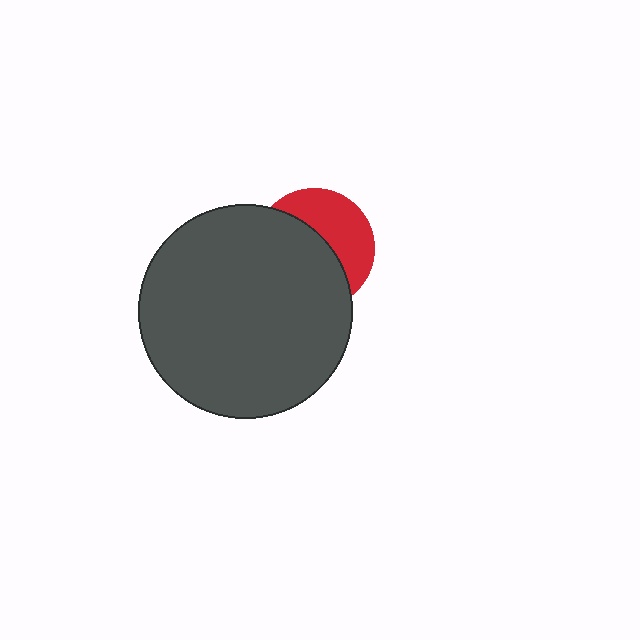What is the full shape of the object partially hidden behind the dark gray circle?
The partially hidden object is a red circle.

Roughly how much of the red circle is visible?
A small part of it is visible (roughly 42%).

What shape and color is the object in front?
The object in front is a dark gray circle.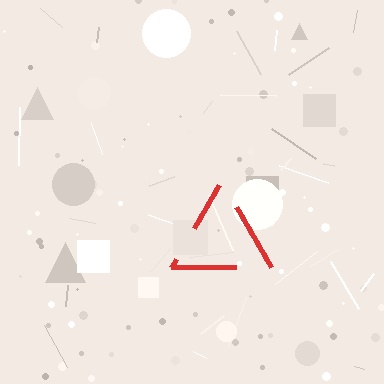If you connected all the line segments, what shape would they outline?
They would outline a triangle.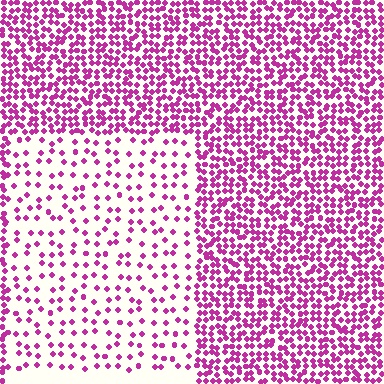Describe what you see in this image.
The image contains small magenta elements arranged at two different densities. A rectangle-shaped region is visible where the elements are less densely packed than the surrounding area.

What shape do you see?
I see a rectangle.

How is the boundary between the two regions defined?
The boundary is defined by a change in element density (approximately 2.8x ratio). All elements are the same color, size, and shape.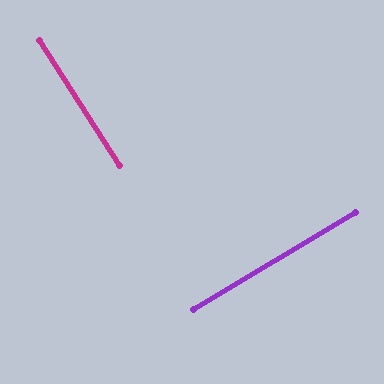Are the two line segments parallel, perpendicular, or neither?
Perpendicular — they meet at approximately 88°.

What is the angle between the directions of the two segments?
Approximately 88 degrees.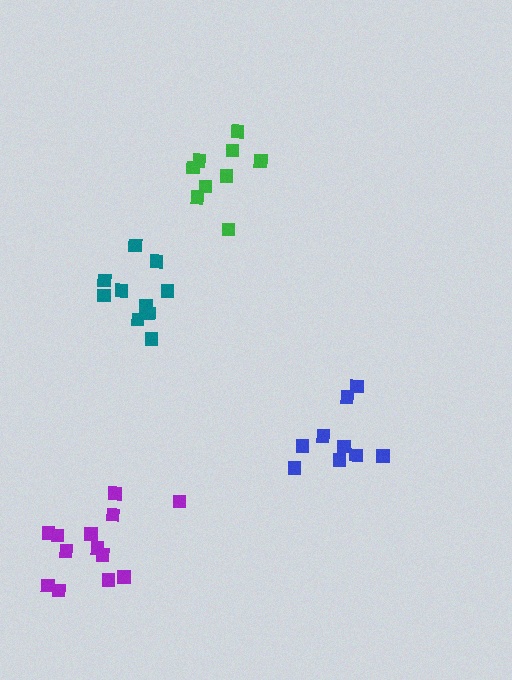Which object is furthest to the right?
The blue cluster is rightmost.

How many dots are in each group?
Group 1: 13 dots, Group 2: 9 dots, Group 3: 10 dots, Group 4: 9 dots (41 total).